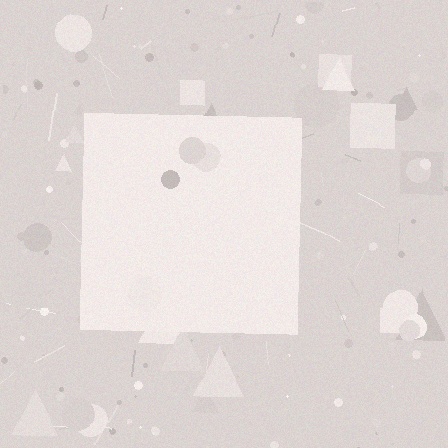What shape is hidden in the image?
A square is hidden in the image.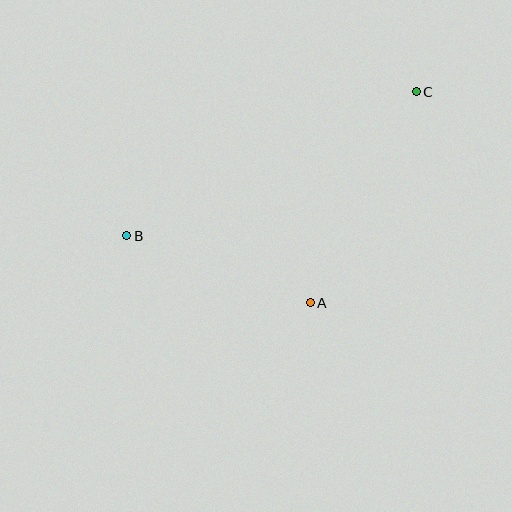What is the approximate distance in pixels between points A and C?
The distance between A and C is approximately 237 pixels.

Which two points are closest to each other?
Points A and B are closest to each other.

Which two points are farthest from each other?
Points B and C are farthest from each other.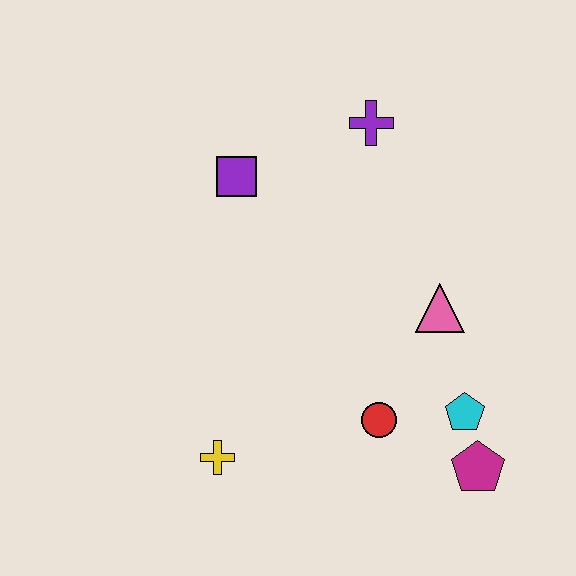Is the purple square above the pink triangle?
Yes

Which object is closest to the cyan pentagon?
The magenta pentagon is closest to the cyan pentagon.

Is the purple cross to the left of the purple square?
No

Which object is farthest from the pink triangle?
The yellow cross is farthest from the pink triangle.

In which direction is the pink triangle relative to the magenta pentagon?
The pink triangle is above the magenta pentagon.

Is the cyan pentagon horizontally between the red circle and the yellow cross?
No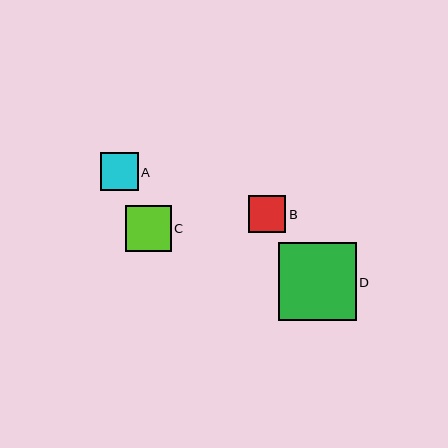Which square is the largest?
Square D is the largest with a size of approximately 78 pixels.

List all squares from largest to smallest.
From largest to smallest: D, C, A, B.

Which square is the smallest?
Square B is the smallest with a size of approximately 37 pixels.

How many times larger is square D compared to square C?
Square D is approximately 1.7 times the size of square C.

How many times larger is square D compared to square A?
Square D is approximately 2.1 times the size of square A.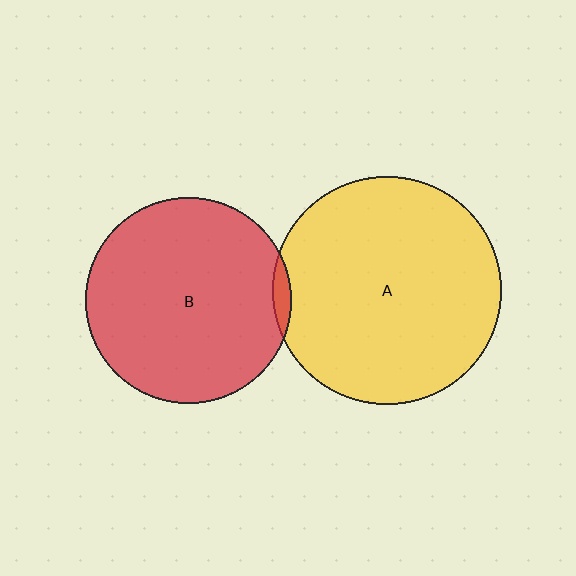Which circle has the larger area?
Circle A (yellow).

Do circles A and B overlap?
Yes.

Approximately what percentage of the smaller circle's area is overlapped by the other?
Approximately 5%.